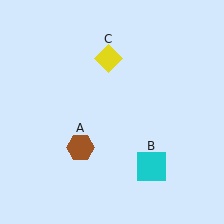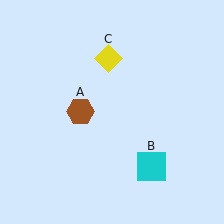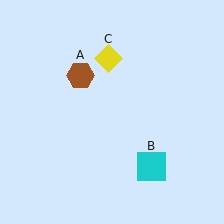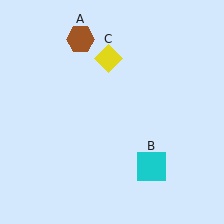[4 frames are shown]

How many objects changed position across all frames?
1 object changed position: brown hexagon (object A).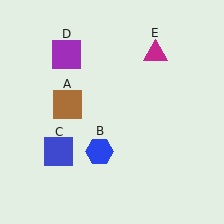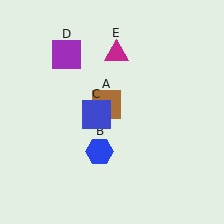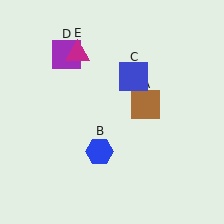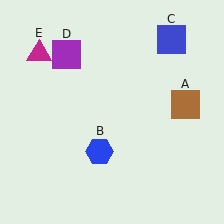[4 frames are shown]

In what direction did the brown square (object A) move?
The brown square (object A) moved right.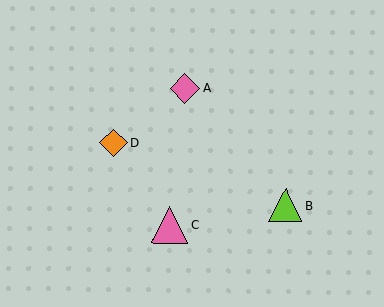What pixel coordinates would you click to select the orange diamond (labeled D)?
Click at (114, 143) to select the orange diamond D.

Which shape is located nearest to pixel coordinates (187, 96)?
The pink diamond (labeled A) at (185, 88) is nearest to that location.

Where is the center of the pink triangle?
The center of the pink triangle is at (170, 225).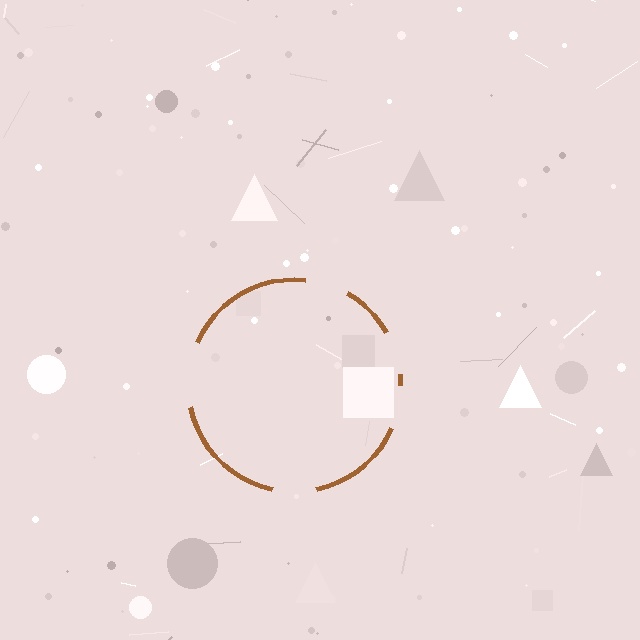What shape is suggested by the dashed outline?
The dashed outline suggests a circle.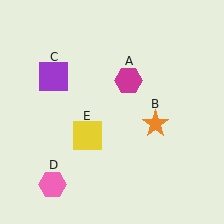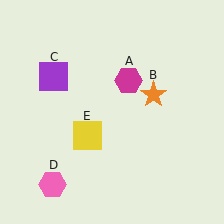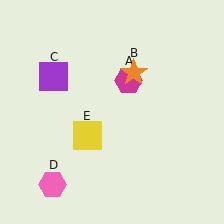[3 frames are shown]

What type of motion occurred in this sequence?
The orange star (object B) rotated counterclockwise around the center of the scene.